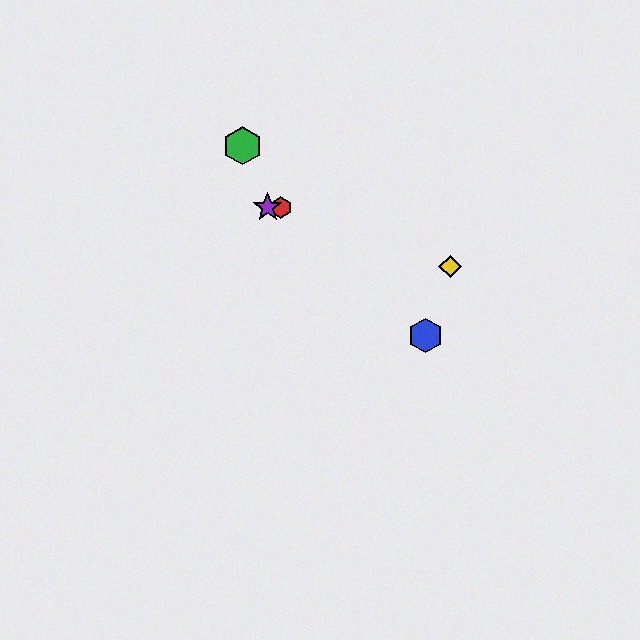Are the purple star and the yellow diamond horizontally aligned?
No, the purple star is at y≈207 and the yellow diamond is at y≈266.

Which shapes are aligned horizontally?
The red hexagon, the purple star are aligned horizontally.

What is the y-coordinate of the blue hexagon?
The blue hexagon is at y≈335.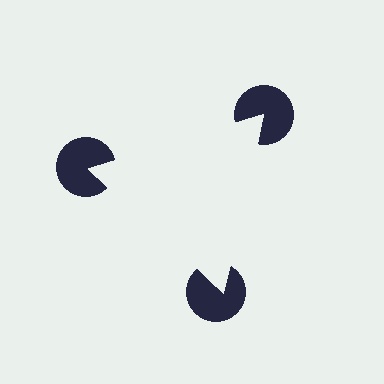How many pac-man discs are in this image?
There are 3 — one at each vertex of the illusory triangle.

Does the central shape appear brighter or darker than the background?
It typically appears slightly brighter than the background, even though no actual brightness change is drawn.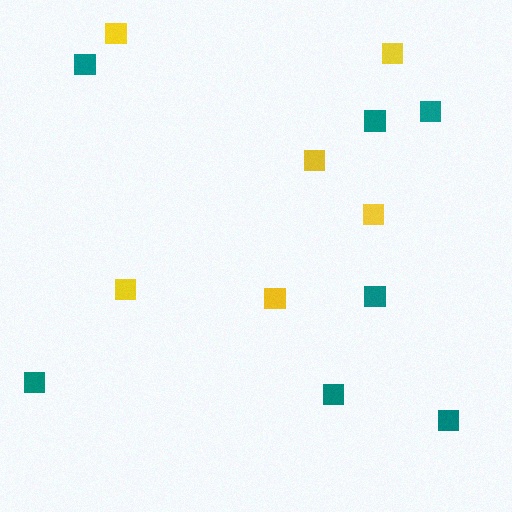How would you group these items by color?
There are 2 groups: one group of teal squares (7) and one group of yellow squares (6).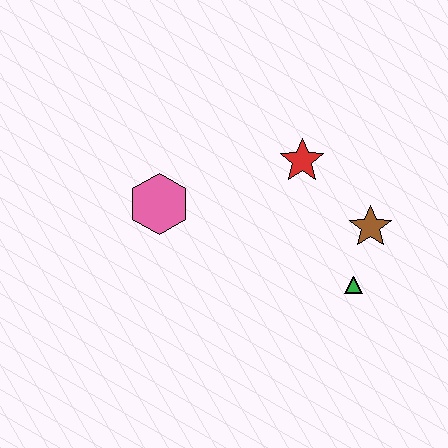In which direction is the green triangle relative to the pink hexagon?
The green triangle is to the right of the pink hexagon.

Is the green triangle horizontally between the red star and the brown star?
Yes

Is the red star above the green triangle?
Yes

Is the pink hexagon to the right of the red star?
No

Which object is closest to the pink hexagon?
The red star is closest to the pink hexagon.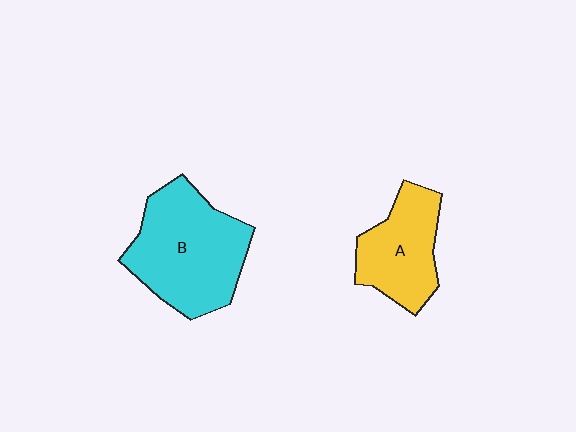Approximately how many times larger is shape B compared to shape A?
Approximately 1.5 times.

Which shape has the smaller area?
Shape A (yellow).